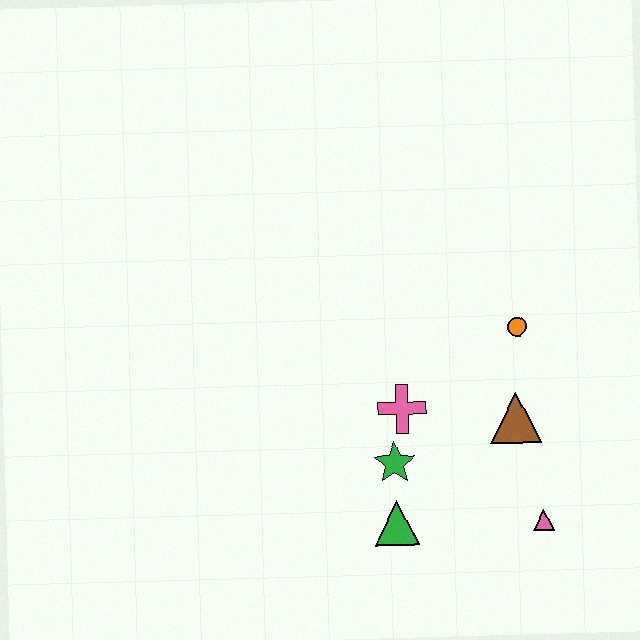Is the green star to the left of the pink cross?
Yes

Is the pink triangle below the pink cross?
Yes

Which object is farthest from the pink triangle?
The orange circle is farthest from the pink triangle.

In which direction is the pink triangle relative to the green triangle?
The pink triangle is to the right of the green triangle.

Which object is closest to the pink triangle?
The brown triangle is closest to the pink triangle.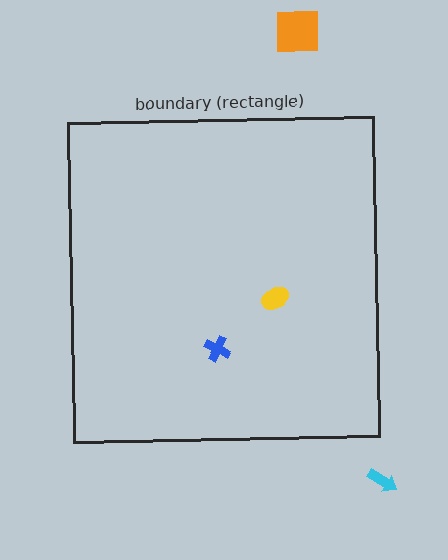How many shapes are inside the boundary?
2 inside, 2 outside.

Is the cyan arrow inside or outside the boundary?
Outside.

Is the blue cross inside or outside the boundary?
Inside.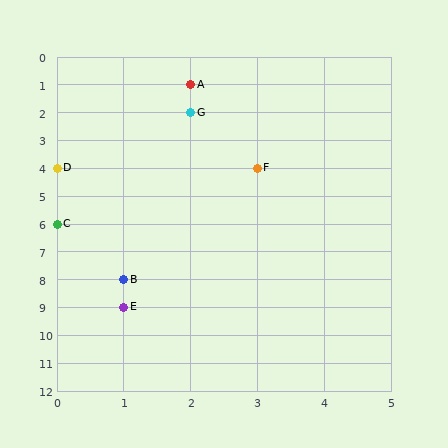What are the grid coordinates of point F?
Point F is at grid coordinates (3, 4).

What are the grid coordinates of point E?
Point E is at grid coordinates (1, 9).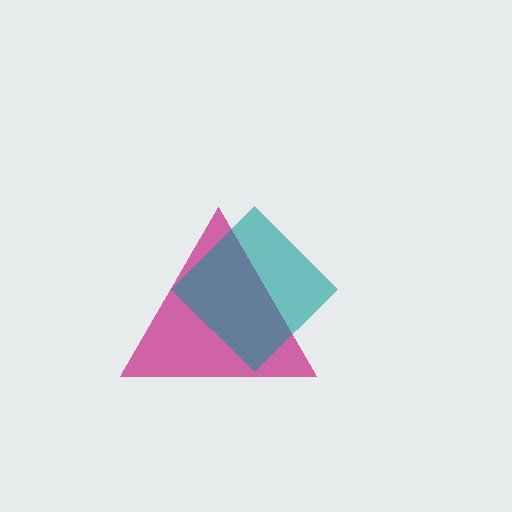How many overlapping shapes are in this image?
There are 2 overlapping shapes in the image.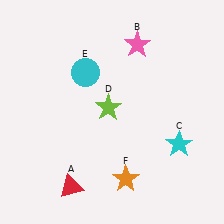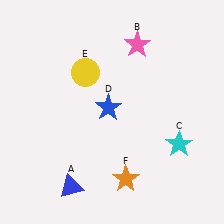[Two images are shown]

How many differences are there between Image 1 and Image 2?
There are 3 differences between the two images.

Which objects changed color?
A changed from red to blue. D changed from lime to blue. E changed from cyan to yellow.